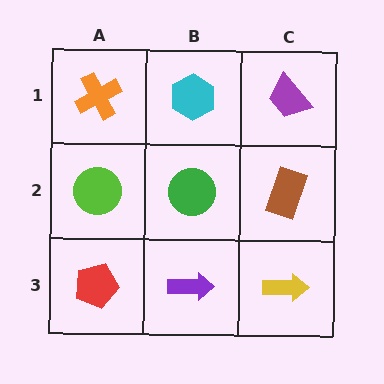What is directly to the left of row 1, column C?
A cyan hexagon.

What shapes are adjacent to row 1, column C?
A brown rectangle (row 2, column C), a cyan hexagon (row 1, column B).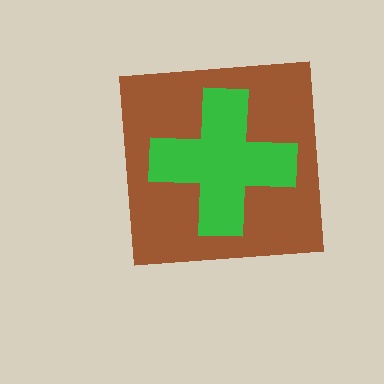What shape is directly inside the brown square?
The green cross.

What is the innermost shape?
The green cross.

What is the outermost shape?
The brown square.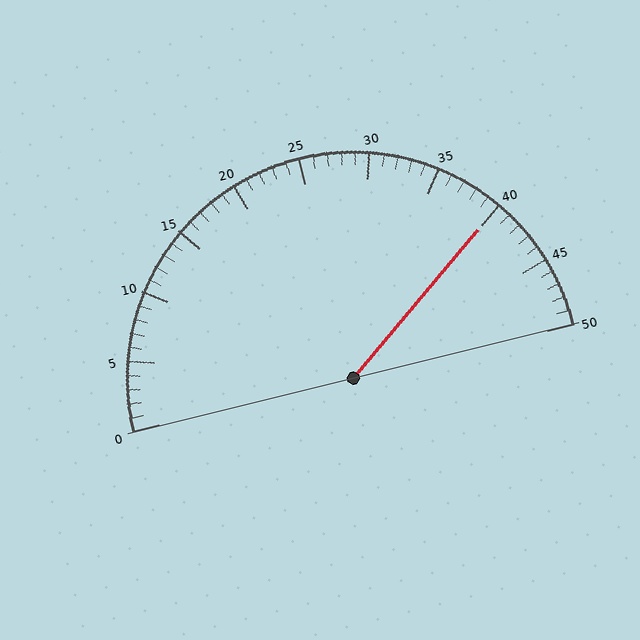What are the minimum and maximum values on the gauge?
The gauge ranges from 0 to 50.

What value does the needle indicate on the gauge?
The needle indicates approximately 40.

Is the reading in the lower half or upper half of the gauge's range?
The reading is in the upper half of the range (0 to 50).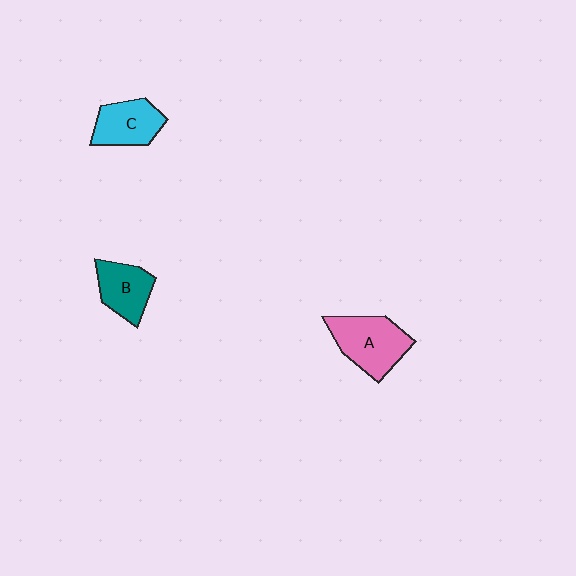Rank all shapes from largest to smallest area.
From largest to smallest: A (pink), C (cyan), B (teal).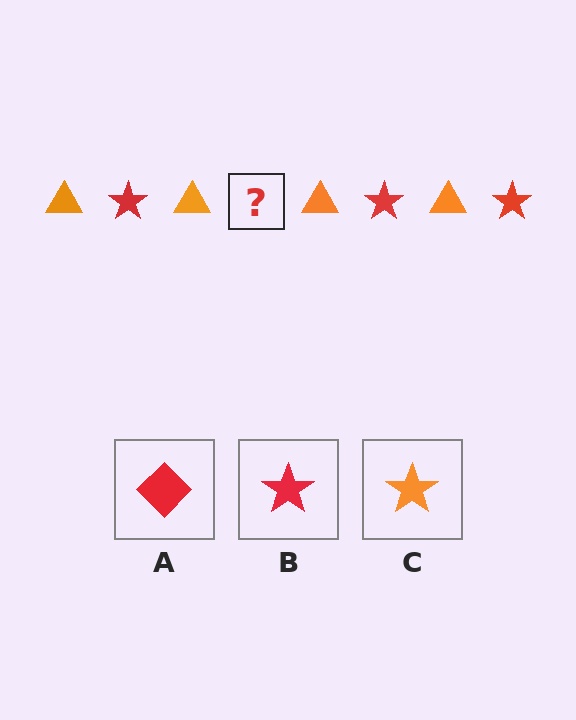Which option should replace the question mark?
Option B.